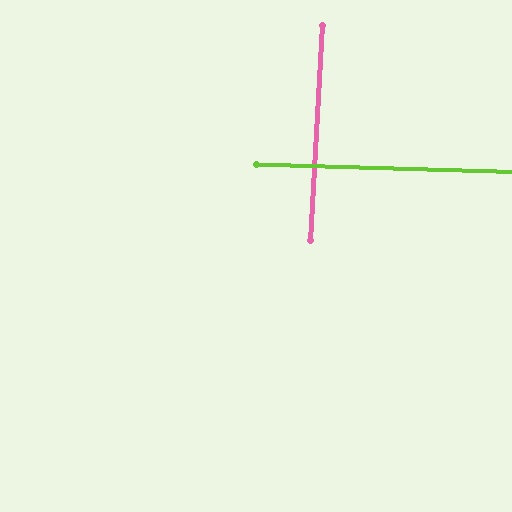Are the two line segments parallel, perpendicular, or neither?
Perpendicular — they meet at approximately 88°.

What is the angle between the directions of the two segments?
Approximately 88 degrees.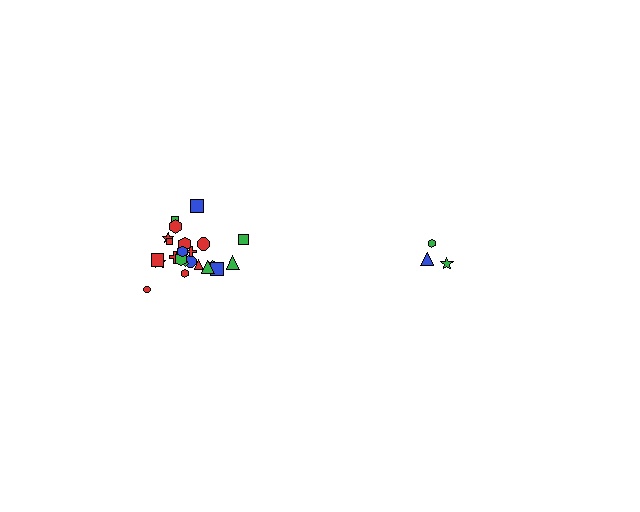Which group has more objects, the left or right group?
The left group.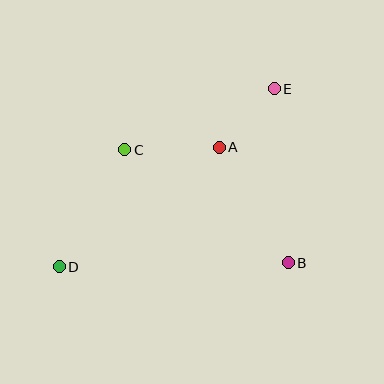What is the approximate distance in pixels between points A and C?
The distance between A and C is approximately 94 pixels.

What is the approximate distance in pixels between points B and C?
The distance between B and C is approximately 199 pixels.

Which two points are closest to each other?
Points A and E are closest to each other.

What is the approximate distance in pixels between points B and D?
The distance between B and D is approximately 229 pixels.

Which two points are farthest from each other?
Points D and E are farthest from each other.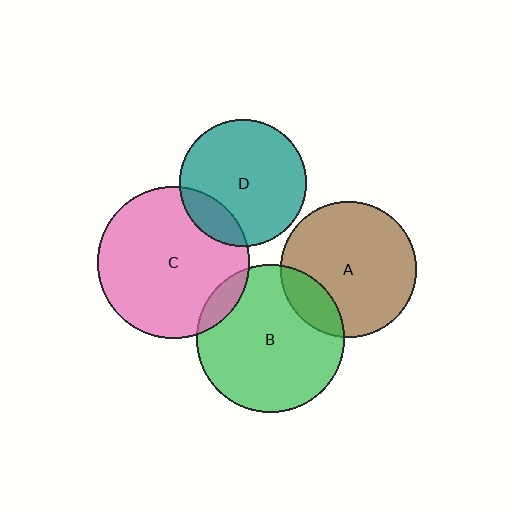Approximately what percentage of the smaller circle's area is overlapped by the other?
Approximately 15%.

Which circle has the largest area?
Circle C (pink).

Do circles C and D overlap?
Yes.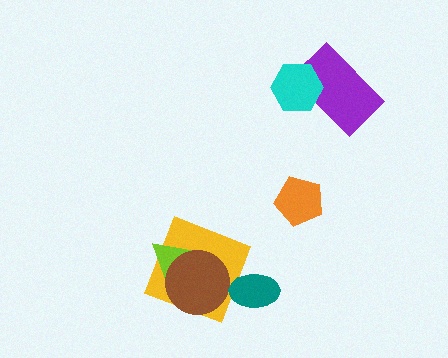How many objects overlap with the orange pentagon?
0 objects overlap with the orange pentagon.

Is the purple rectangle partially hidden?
Yes, it is partially covered by another shape.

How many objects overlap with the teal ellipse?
0 objects overlap with the teal ellipse.